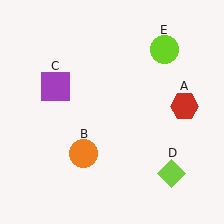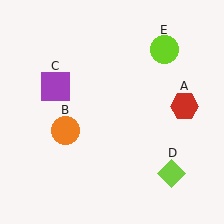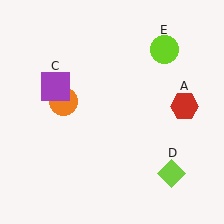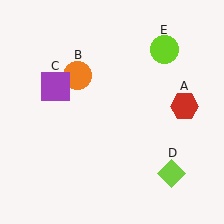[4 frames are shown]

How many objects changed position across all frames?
1 object changed position: orange circle (object B).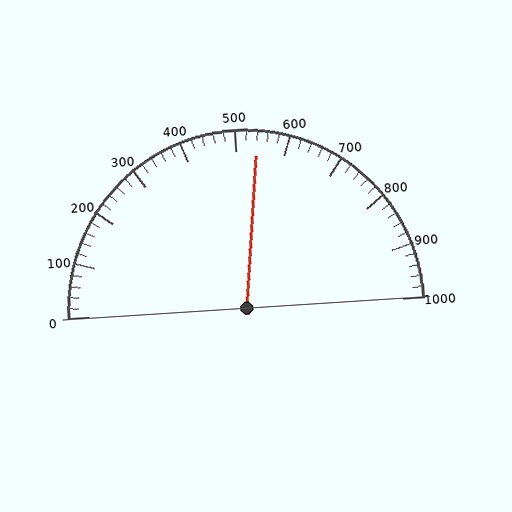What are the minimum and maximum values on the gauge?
The gauge ranges from 0 to 1000.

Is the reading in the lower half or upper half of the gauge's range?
The reading is in the upper half of the range (0 to 1000).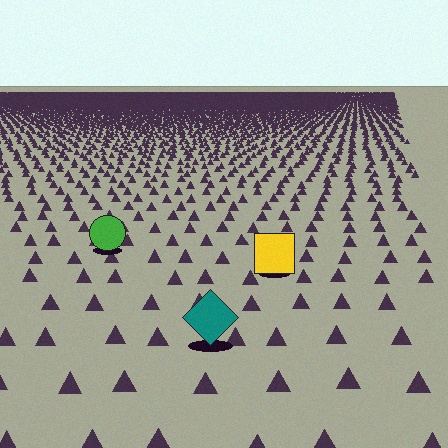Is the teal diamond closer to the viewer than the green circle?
Yes. The teal diamond is closer — you can tell from the texture gradient: the ground texture is coarser near it.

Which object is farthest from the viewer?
The green circle is farthest from the viewer. It appears smaller and the ground texture around it is denser.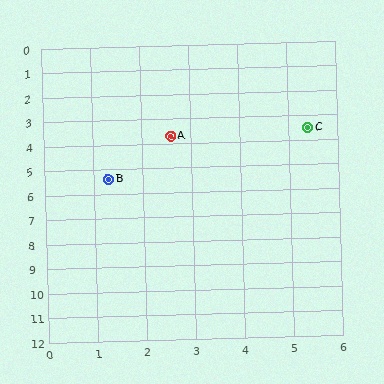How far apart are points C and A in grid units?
Points C and A are about 2.8 grid units apart.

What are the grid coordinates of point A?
Point A is at approximately (2.6, 3.7).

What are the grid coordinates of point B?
Point B is at approximately (1.3, 5.4).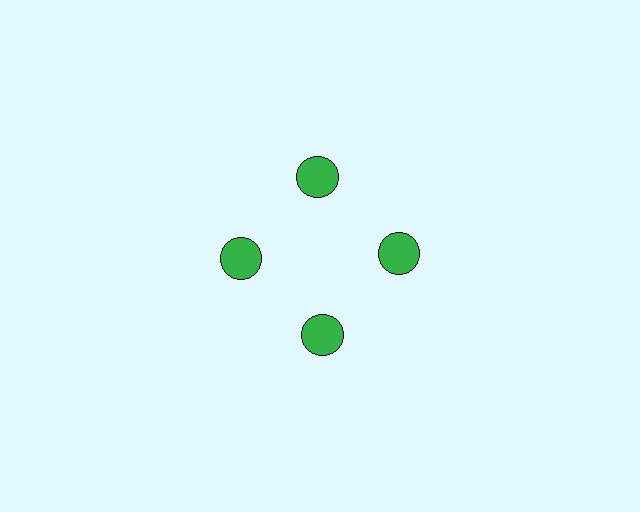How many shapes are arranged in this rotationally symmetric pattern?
There are 4 shapes, arranged in 4 groups of 1.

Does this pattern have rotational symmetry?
Yes, this pattern has 4-fold rotational symmetry. It looks the same after rotating 90 degrees around the center.